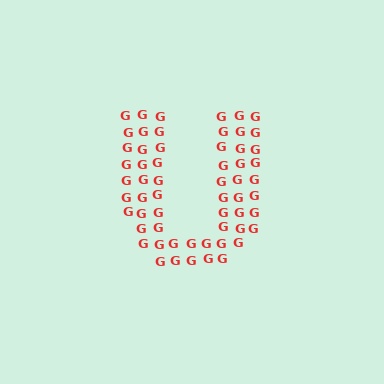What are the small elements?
The small elements are letter G's.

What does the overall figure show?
The overall figure shows the letter U.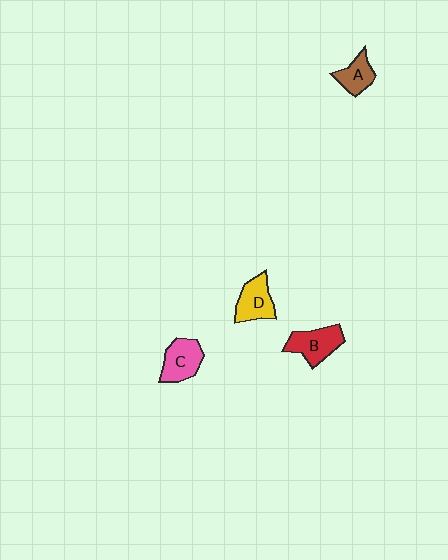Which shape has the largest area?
Shape B (red).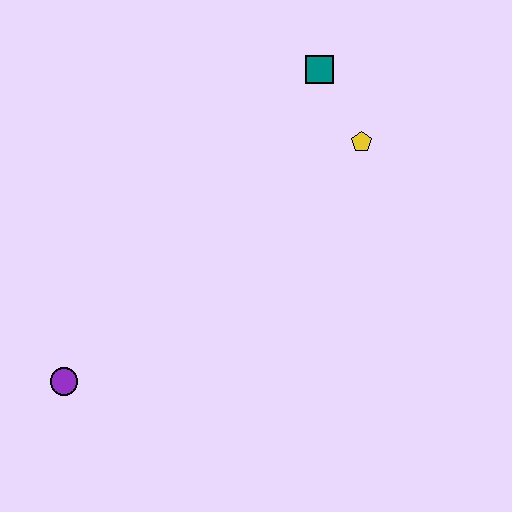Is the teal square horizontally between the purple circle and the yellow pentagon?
Yes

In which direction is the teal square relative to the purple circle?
The teal square is above the purple circle.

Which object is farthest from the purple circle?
The teal square is farthest from the purple circle.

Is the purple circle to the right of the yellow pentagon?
No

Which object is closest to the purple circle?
The yellow pentagon is closest to the purple circle.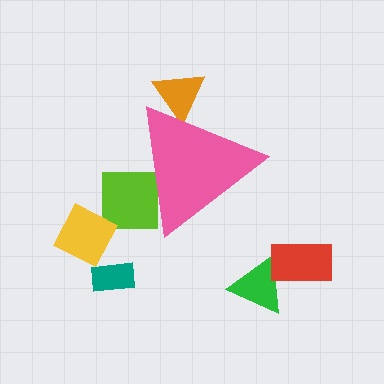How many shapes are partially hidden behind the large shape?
2 shapes are partially hidden.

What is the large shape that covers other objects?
A pink triangle.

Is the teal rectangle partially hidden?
No, the teal rectangle is fully visible.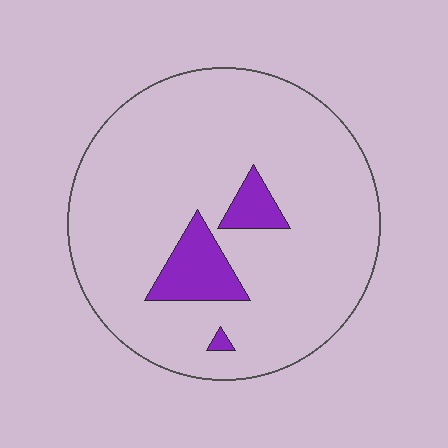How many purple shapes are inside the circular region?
3.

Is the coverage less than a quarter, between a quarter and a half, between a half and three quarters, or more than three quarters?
Less than a quarter.